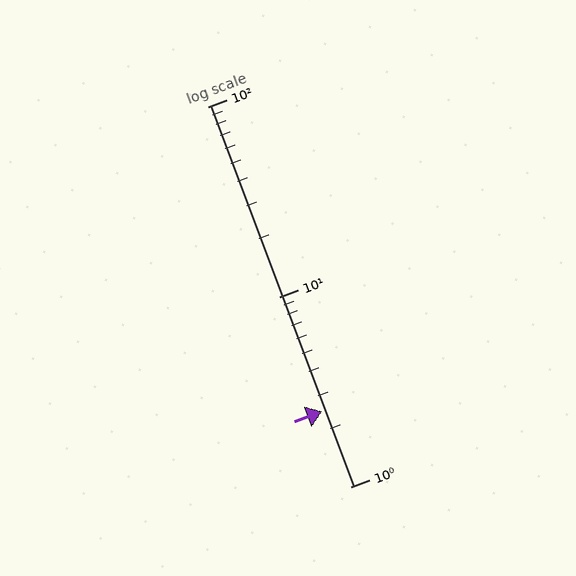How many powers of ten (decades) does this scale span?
The scale spans 2 decades, from 1 to 100.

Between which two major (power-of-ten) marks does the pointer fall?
The pointer is between 1 and 10.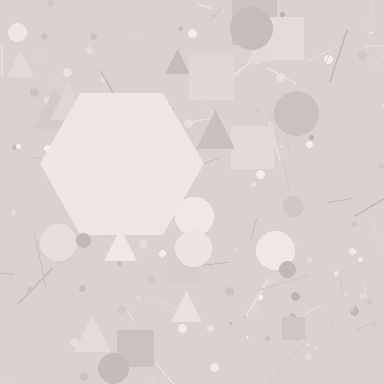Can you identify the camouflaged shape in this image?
The camouflaged shape is a hexagon.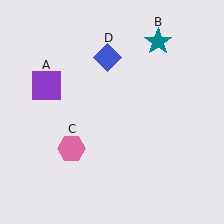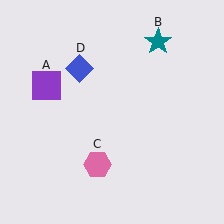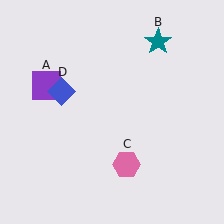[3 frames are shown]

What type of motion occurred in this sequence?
The pink hexagon (object C), blue diamond (object D) rotated counterclockwise around the center of the scene.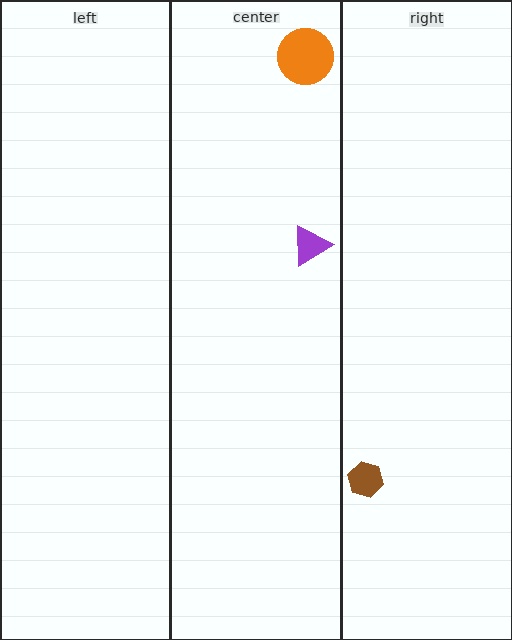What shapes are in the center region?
The orange circle, the purple triangle.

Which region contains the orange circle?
The center region.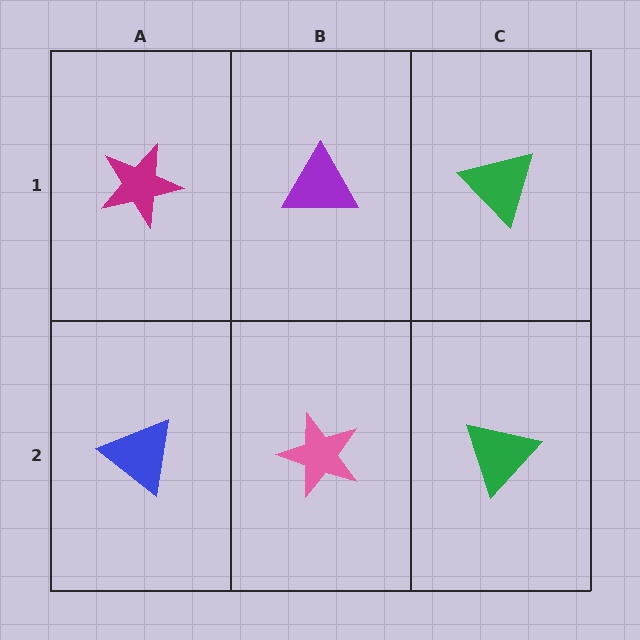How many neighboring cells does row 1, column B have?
3.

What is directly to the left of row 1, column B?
A magenta star.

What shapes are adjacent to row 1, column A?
A blue triangle (row 2, column A), a purple triangle (row 1, column B).